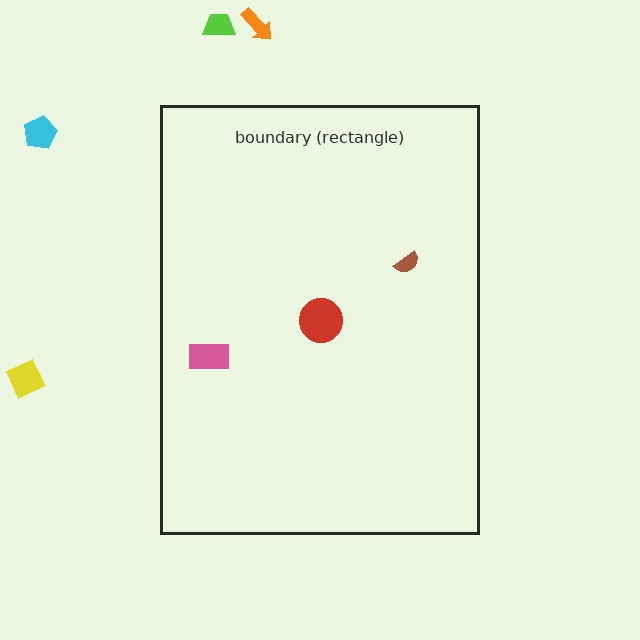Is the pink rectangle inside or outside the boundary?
Inside.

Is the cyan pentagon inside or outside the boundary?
Outside.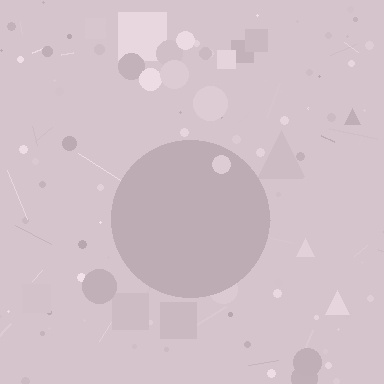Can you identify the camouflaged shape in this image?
The camouflaged shape is a circle.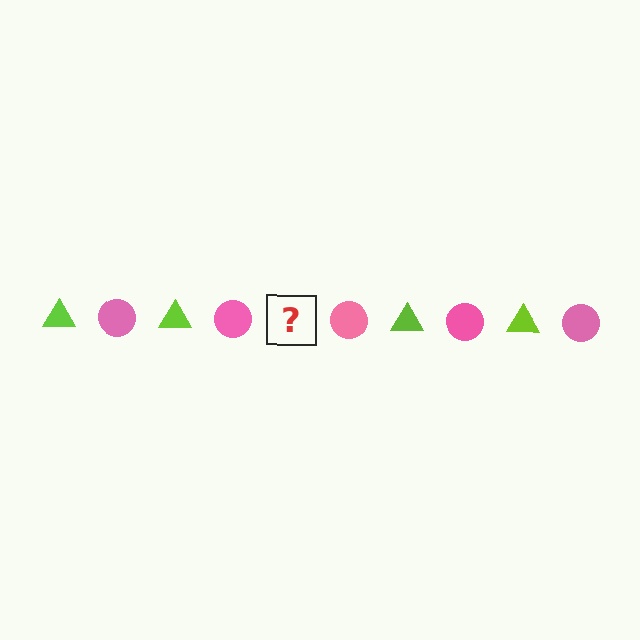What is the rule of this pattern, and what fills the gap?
The rule is that the pattern alternates between lime triangle and pink circle. The gap should be filled with a lime triangle.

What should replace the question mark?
The question mark should be replaced with a lime triangle.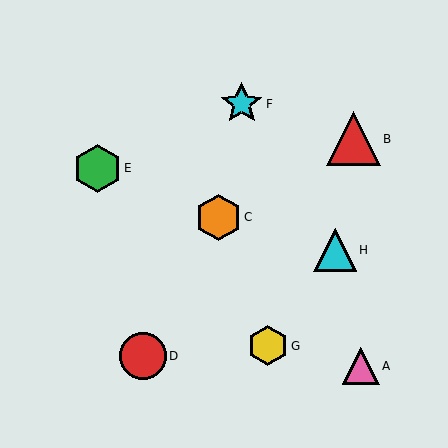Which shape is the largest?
The red triangle (labeled B) is the largest.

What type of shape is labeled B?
Shape B is a red triangle.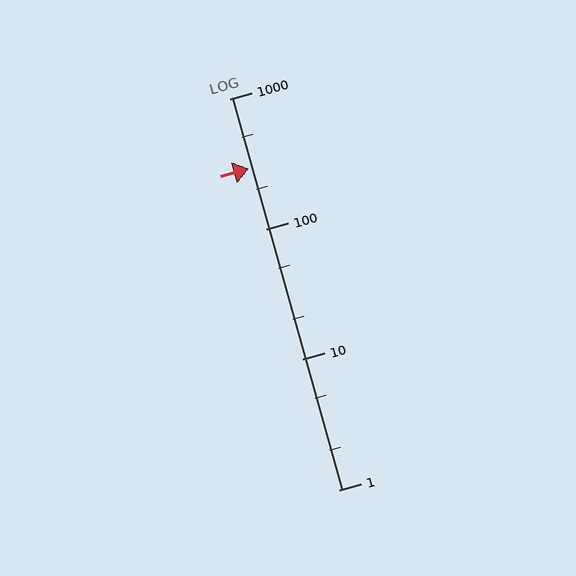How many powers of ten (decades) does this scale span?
The scale spans 3 decades, from 1 to 1000.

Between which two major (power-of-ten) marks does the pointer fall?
The pointer is between 100 and 1000.